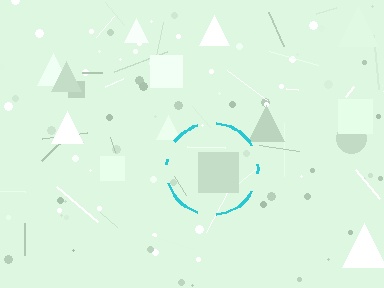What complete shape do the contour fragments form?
The contour fragments form a circle.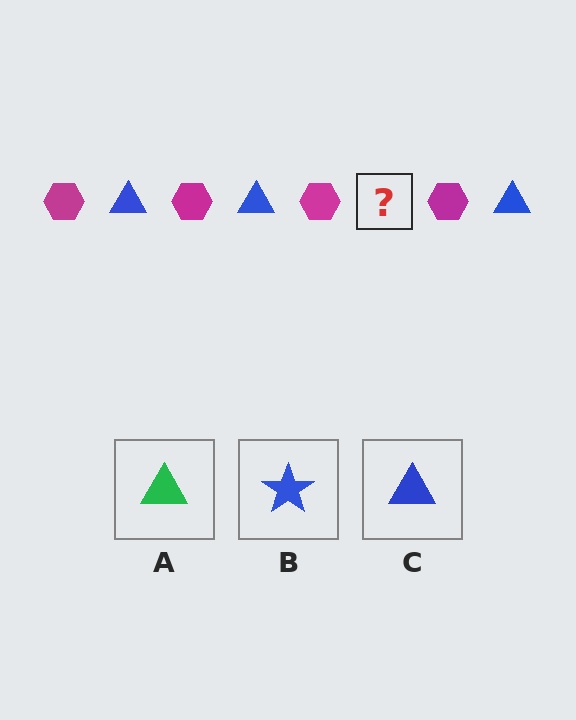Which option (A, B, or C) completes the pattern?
C.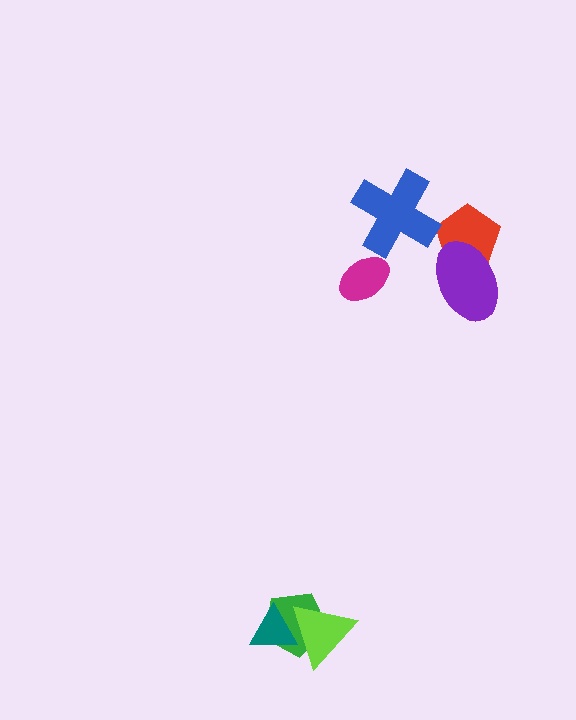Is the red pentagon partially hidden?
Yes, it is partially covered by another shape.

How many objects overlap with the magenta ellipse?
0 objects overlap with the magenta ellipse.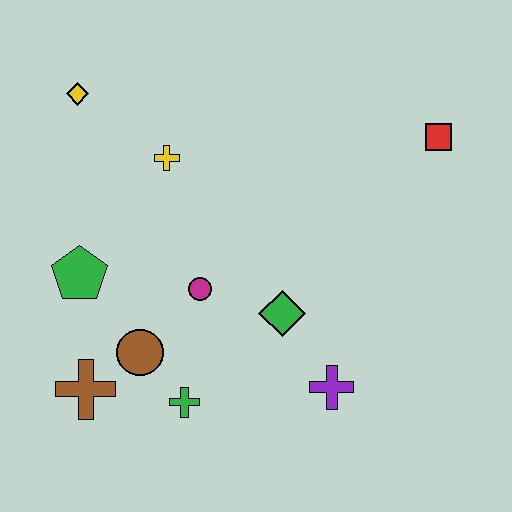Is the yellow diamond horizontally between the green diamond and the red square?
No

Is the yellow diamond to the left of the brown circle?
Yes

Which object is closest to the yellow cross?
The yellow diamond is closest to the yellow cross.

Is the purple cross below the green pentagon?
Yes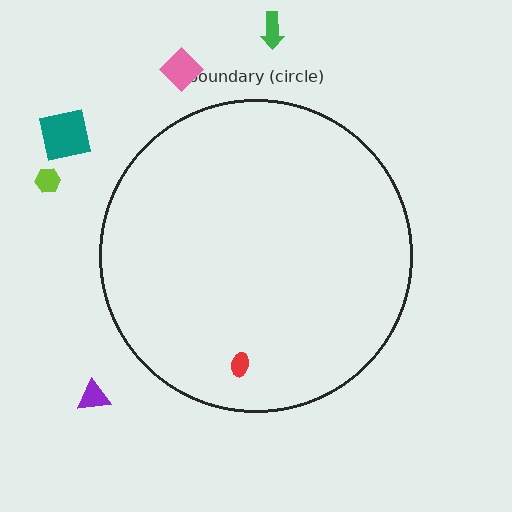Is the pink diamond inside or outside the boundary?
Outside.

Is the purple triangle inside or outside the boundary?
Outside.